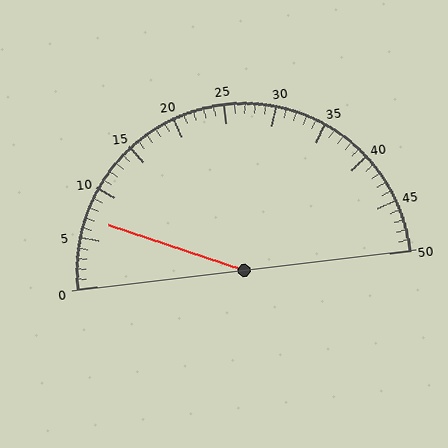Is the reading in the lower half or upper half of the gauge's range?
The reading is in the lower half of the range (0 to 50).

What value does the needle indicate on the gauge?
The needle indicates approximately 7.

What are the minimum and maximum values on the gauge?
The gauge ranges from 0 to 50.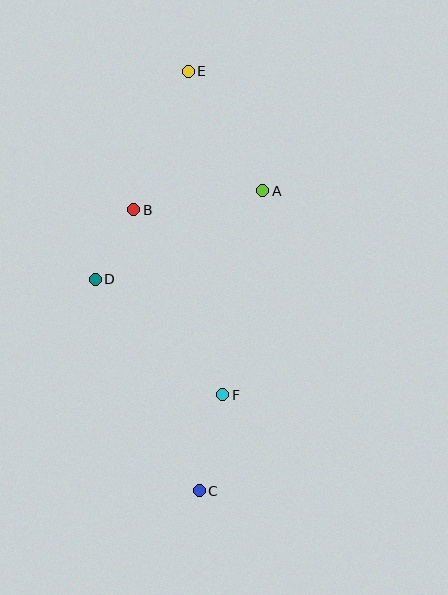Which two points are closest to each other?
Points B and D are closest to each other.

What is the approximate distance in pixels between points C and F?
The distance between C and F is approximately 99 pixels.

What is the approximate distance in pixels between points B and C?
The distance between B and C is approximately 289 pixels.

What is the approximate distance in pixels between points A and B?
The distance between A and B is approximately 130 pixels.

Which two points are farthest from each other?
Points C and E are farthest from each other.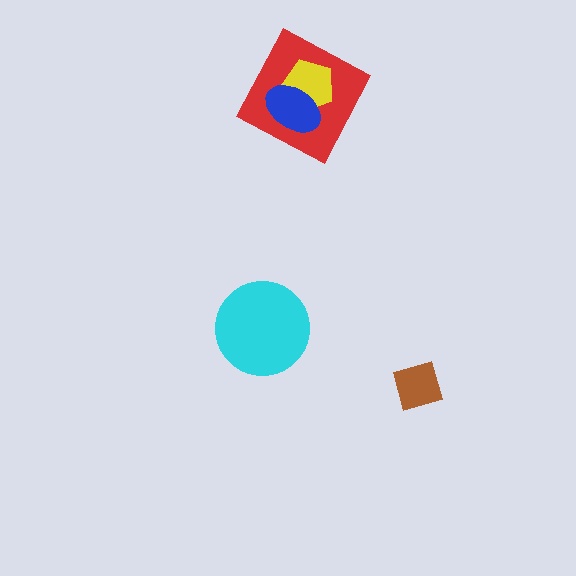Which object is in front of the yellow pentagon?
The blue ellipse is in front of the yellow pentagon.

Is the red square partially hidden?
Yes, it is partially covered by another shape.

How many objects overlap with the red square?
2 objects overlap with the red square.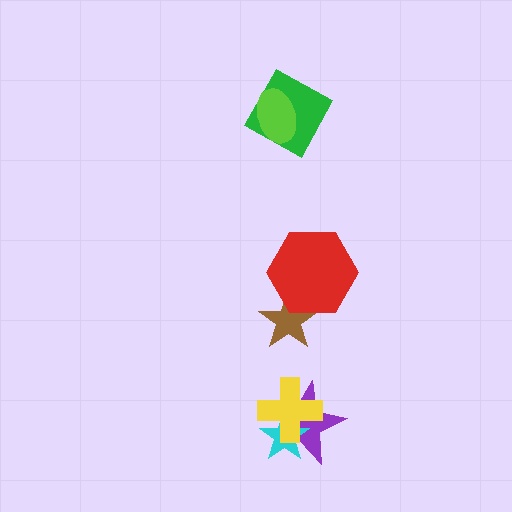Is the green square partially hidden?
Yes, it is partially covered by another shape.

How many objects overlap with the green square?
1 object overlaps with the green square.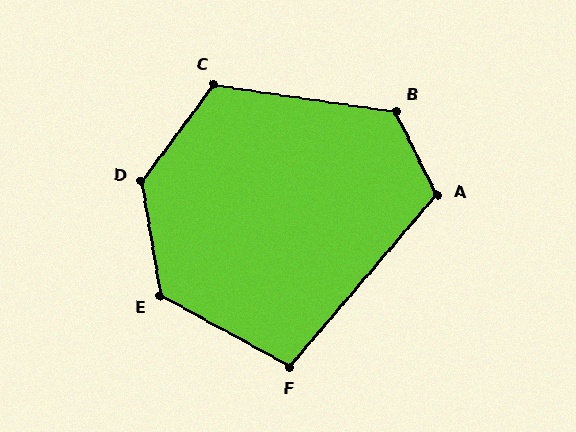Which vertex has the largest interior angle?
D, at approximately 134 degrees.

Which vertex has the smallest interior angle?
F, at approximately 102 degrees.